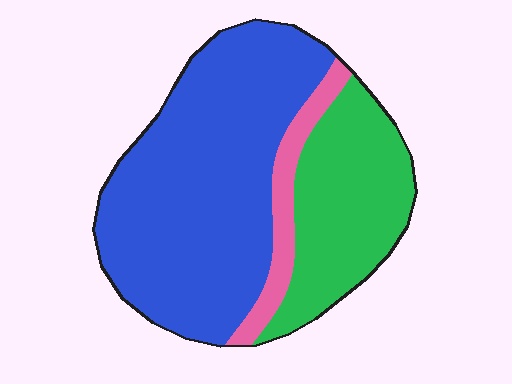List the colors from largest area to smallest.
From largest to smallest: blue, green, pink.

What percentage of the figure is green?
Green covers roughly 30% of the figure.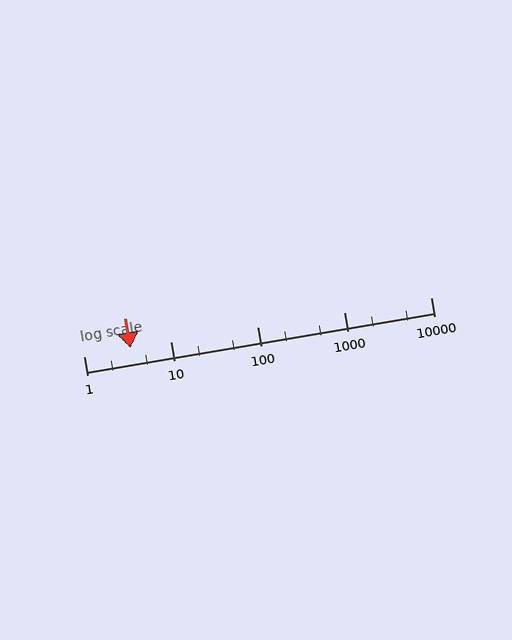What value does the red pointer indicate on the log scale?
The pointer indicates approximately 3.5.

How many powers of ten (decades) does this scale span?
The scale spans 4 decades, from 1 to 10000.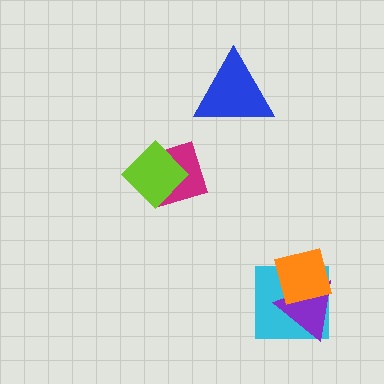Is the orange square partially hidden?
No, no other shape covers it.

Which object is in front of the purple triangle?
The orange square is in front of the purple triangle.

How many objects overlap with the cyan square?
2 objects overlap with the cyan square.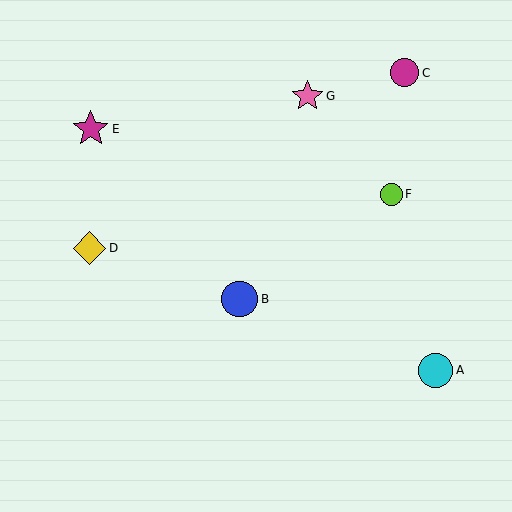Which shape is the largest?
The magenta star (labeled E) is the largest.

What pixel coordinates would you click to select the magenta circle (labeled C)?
Click at (405, 73) to select the magenta circle C.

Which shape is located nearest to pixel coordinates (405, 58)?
The magenta circle (labeled C) at (405, 73) is nearest to that location.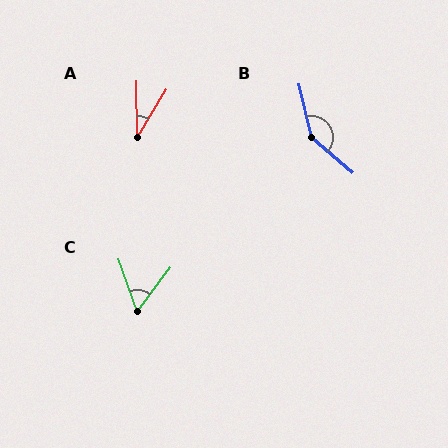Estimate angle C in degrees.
Approximately 57 degrees.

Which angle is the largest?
B, at approximately 143 degrees.